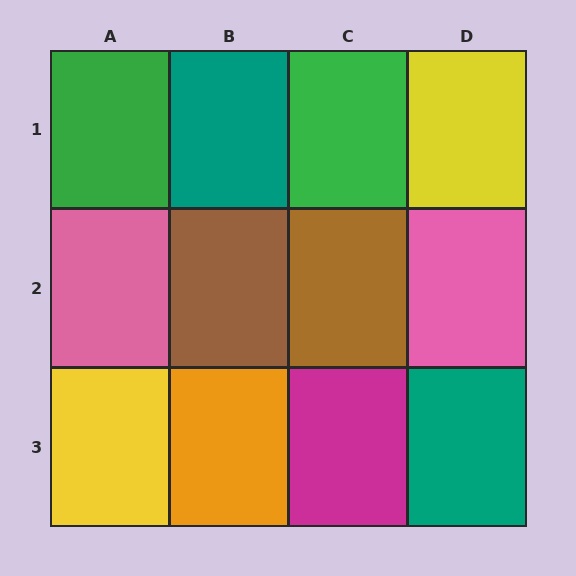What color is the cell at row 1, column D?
Yellow.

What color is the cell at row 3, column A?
Yellow.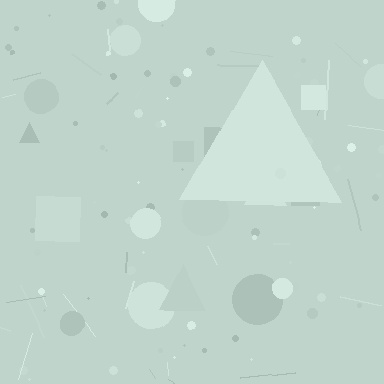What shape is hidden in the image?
A triangle is hidden in the image.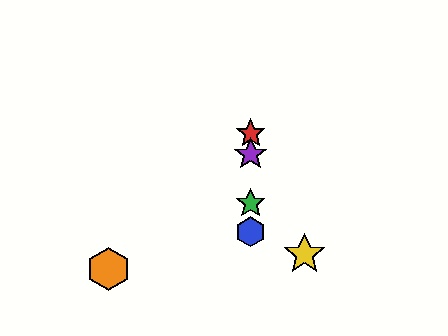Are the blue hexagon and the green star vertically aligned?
Yes, both are at x≈251.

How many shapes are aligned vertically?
4 shapes (the red star, the blue hexagon, the green star, the purple star) are aligned vertically.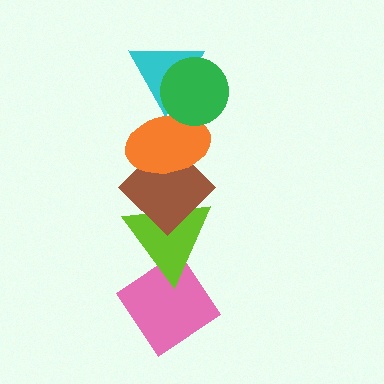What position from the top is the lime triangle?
The lime triangle is 5th from the top.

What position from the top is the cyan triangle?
The cyan triangle is 2nd from the top.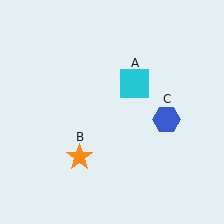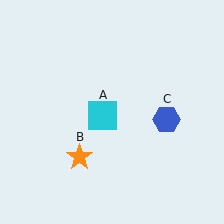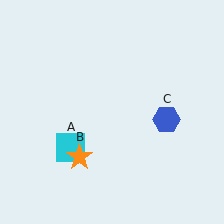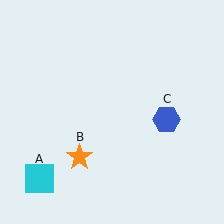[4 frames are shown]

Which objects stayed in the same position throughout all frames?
Orange star (object B) and blue hexagon (object C) remained stationary.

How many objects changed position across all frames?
1 object changed position: cyan square (object A).